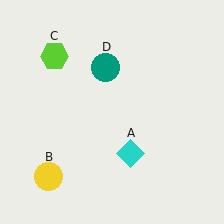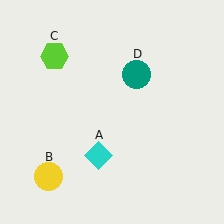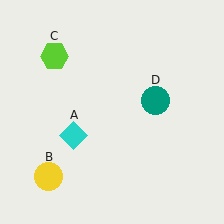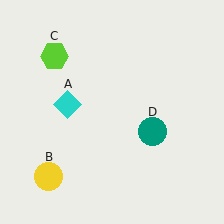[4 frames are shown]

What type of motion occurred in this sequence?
The cyan diamond (object A), teal circle (object D) rotated clockwise around the center of the scene.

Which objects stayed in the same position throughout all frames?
Yellow circle (object B) and lime hexagon (object C) remained stationary.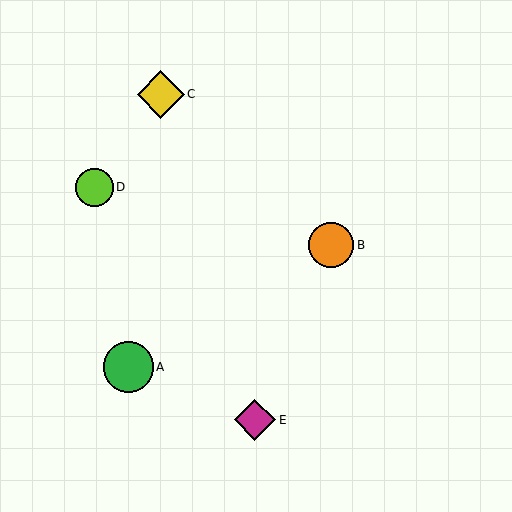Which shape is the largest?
The green circle (labeled A) is the largest.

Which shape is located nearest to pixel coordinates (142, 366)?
The green circle (labeled A) at (128, 367) is nearest to that location.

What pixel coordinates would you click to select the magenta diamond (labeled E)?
Click at (255, 420) to select the magenta diamond E.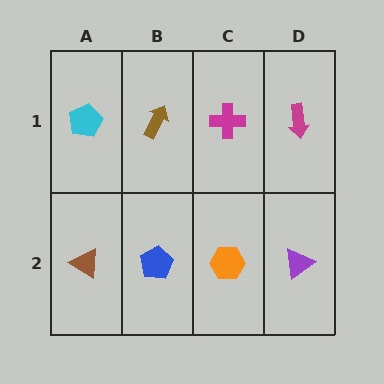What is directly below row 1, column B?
A blue pentagon.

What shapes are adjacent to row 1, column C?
An orange hexagon (row 2, column C), a brown arrow (row 1, column B), a magenta arrow (row 1, column D).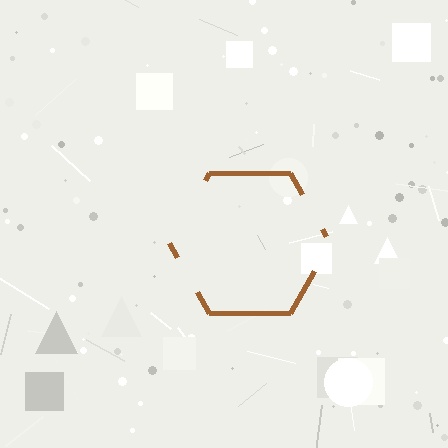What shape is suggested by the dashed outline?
The dashed outline suggests a hexagon.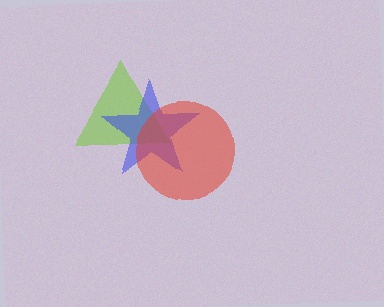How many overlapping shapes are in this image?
There are 3 overlapping shapes in the image.